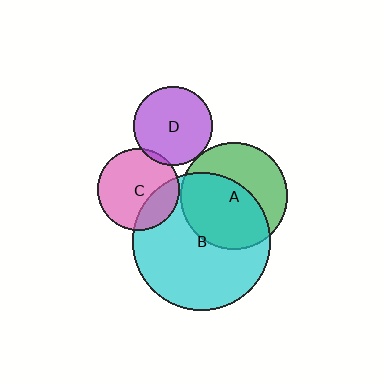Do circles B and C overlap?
Yes.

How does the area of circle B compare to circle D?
Approximately 3.1 times.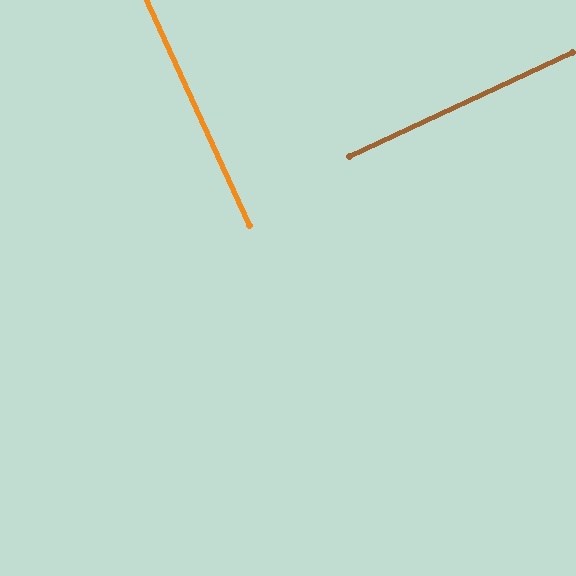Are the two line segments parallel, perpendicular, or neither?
Perpendicular — they meet at approximately 90°.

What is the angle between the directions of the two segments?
Approximately 90 degrees.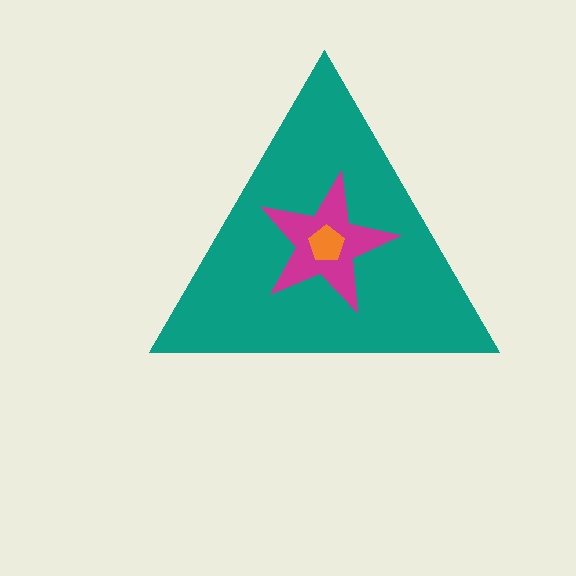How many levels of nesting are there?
3.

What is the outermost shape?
The teal triangle.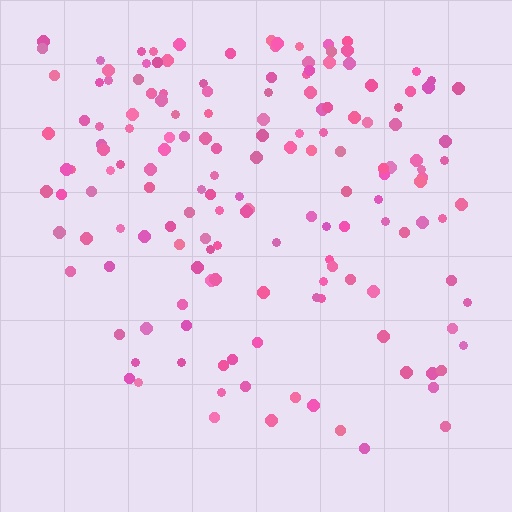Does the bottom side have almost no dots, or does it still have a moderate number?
Still a moderate number, just noticeably fewer than the top.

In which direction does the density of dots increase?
From bottom to top, with the top side densest.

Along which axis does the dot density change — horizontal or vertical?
Vertical.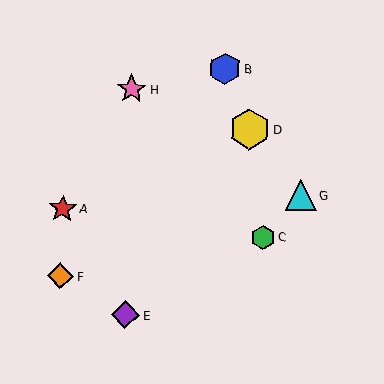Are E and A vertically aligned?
No, E is at x≈125 and A is at x≈63.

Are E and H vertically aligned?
Yes, both are at x≈125.